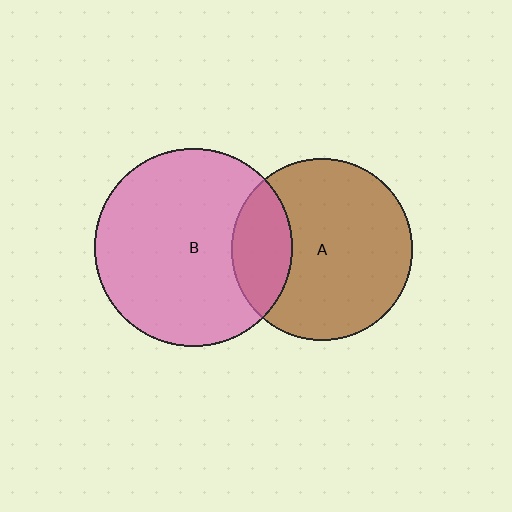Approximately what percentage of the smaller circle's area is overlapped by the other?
Approximately 25%.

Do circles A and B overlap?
Yes.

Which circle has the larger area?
Circle B (pink).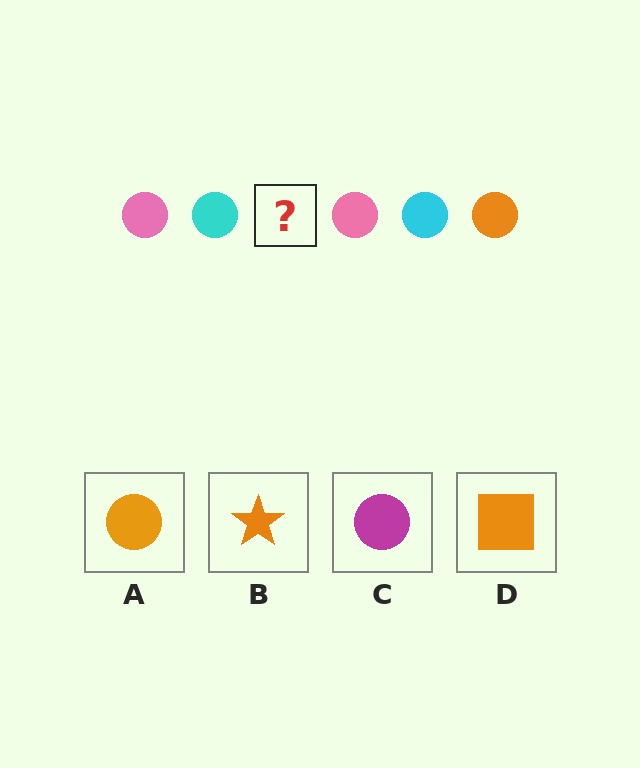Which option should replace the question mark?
Option A.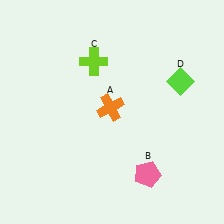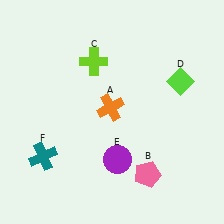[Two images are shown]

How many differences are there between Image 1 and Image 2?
There are 2 differences between the two images.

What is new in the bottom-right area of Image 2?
A purple circle (E) was added in the bottom-right area of Image 2.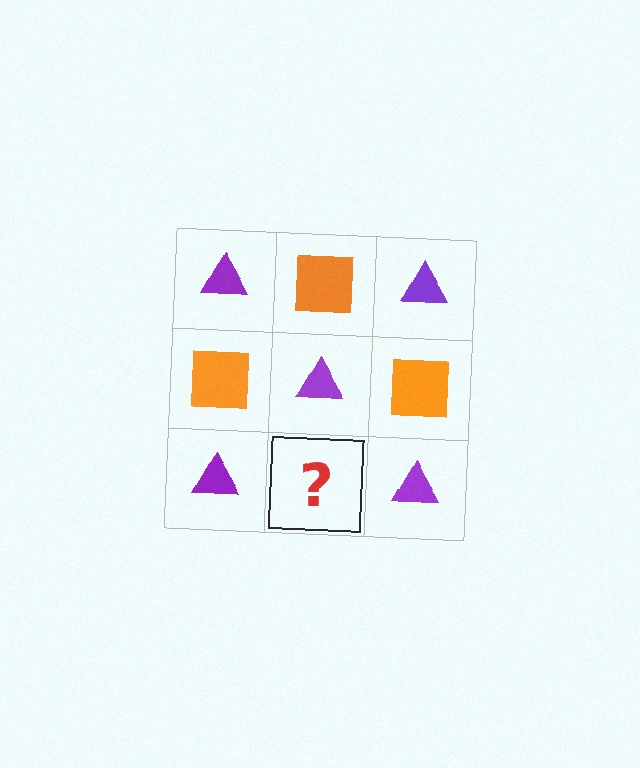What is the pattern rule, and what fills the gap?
The rule is that it alternates purple triangle and orange square in a checkerboard pattern. The gap should be filled with an orange square.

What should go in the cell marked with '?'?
The missing cell should contain an orange square.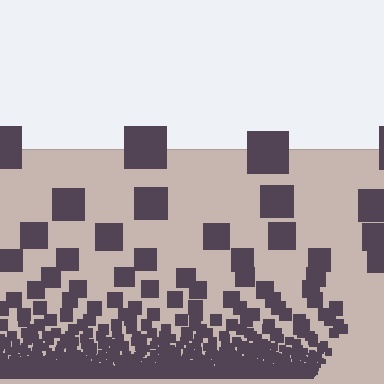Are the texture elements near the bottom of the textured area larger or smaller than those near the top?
Smaller. The gradient is inverted — elements near the bottom are smaller and denser.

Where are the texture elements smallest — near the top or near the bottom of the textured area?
Near the bottom.